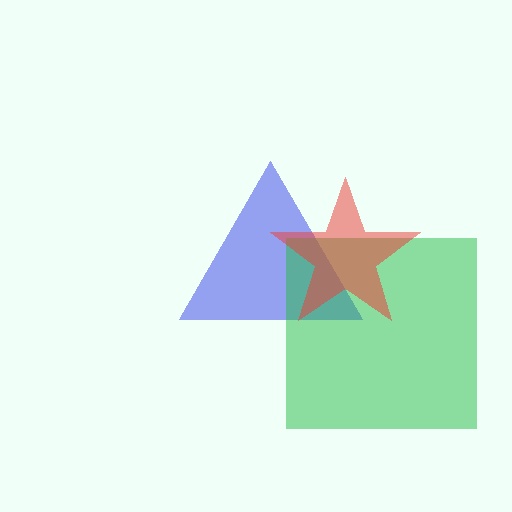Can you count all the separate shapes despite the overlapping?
Yes, there are 3 separate shapes.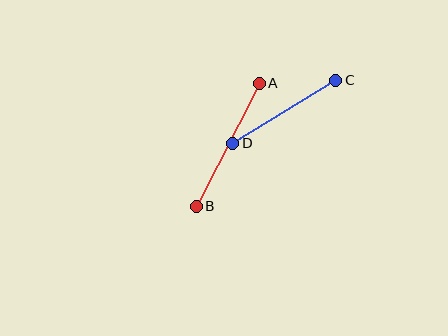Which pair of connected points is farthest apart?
Points A and B are farthest apart.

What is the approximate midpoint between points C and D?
The midpoint is at approximately (284, 112) pixels.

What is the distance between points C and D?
The distance is approximately 120 pixels.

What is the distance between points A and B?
The distance is approximately 138 pixels.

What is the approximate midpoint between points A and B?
The midpoint is at approximately (228, 145) pixels.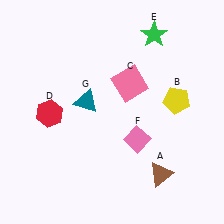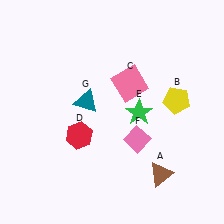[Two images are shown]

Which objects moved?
The objects that moved are: the red hexagon (D), the green star (E).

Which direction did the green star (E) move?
The green star (E) moved down.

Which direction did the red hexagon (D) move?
The red hexagon (D) moved right.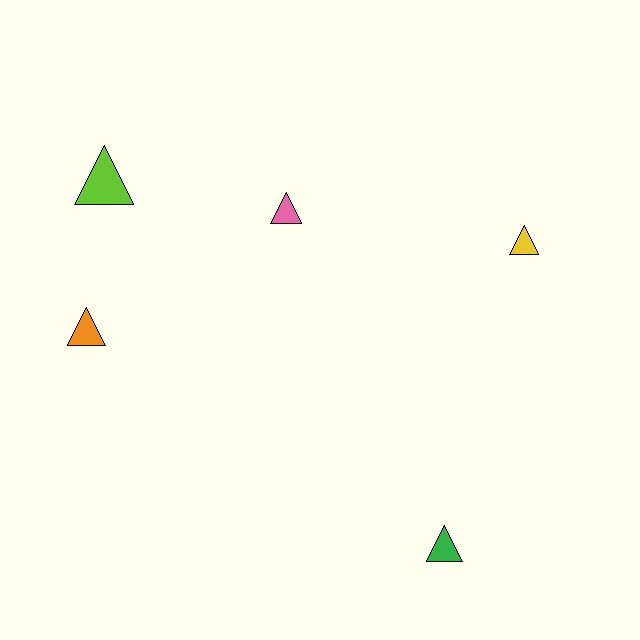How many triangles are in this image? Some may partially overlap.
There are 5 triangles.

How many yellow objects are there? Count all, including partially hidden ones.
There is 1 yellow object.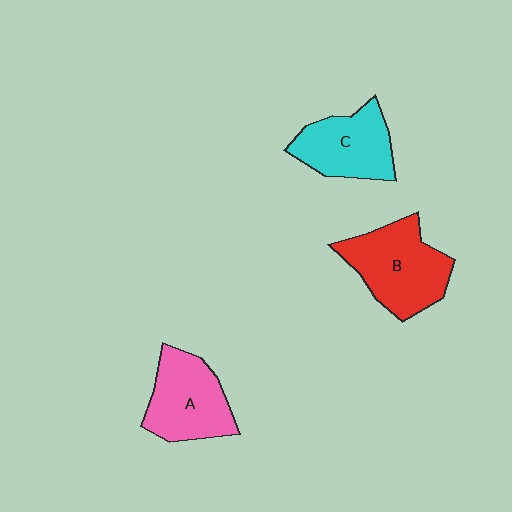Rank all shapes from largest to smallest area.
From largest to smallest: B (red), A (pink), C (cyan).